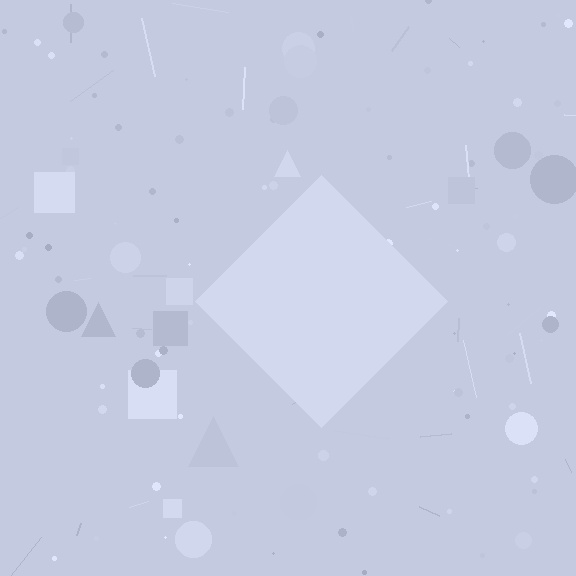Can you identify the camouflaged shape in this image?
The camouflaged shape is a diamond.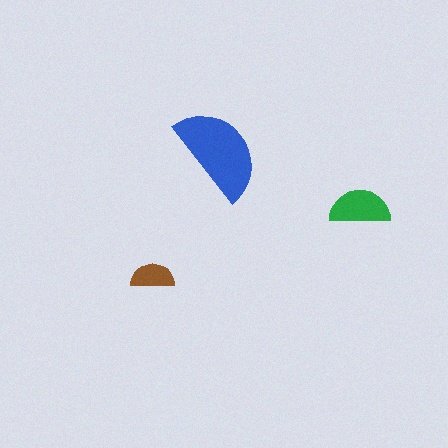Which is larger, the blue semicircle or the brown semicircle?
The blue one.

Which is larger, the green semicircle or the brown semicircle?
The green one.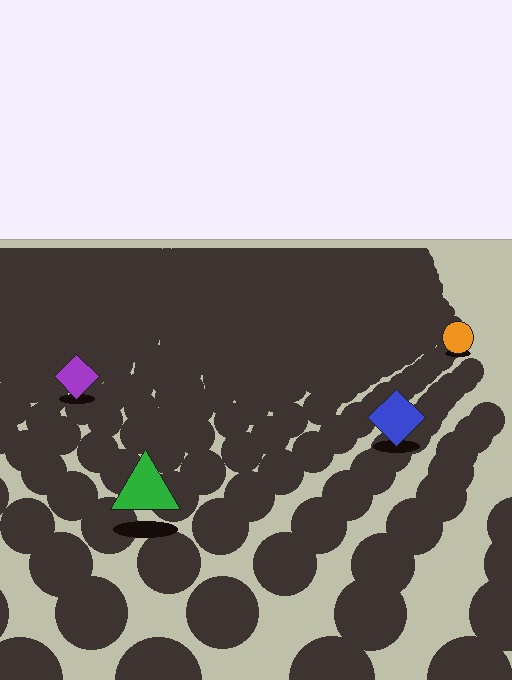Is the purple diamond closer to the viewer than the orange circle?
Yes. The purple diamond is closer — you can tell from the texture gradient: the ground texture is coarser near it.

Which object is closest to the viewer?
The green triangle is closest. The texture marks near it are larger and more spread out.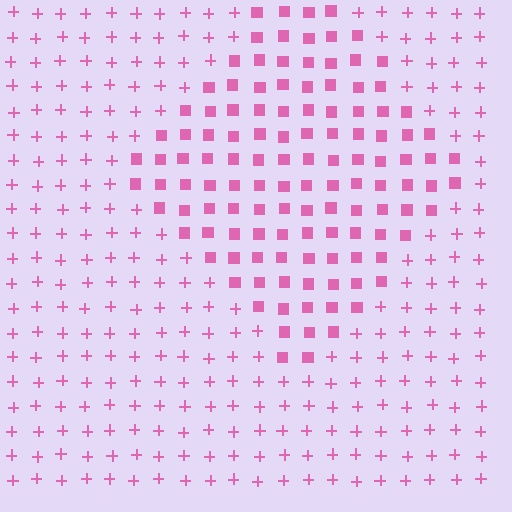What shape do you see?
I see a diamond.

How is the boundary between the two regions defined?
The boundary is defined by a change in element shape: squares inside vs. plus signs outside. All elements share the same color and spacing.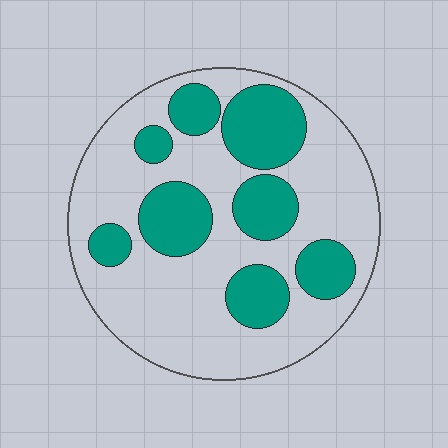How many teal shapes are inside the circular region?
8.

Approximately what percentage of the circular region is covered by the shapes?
Approximately 30%.